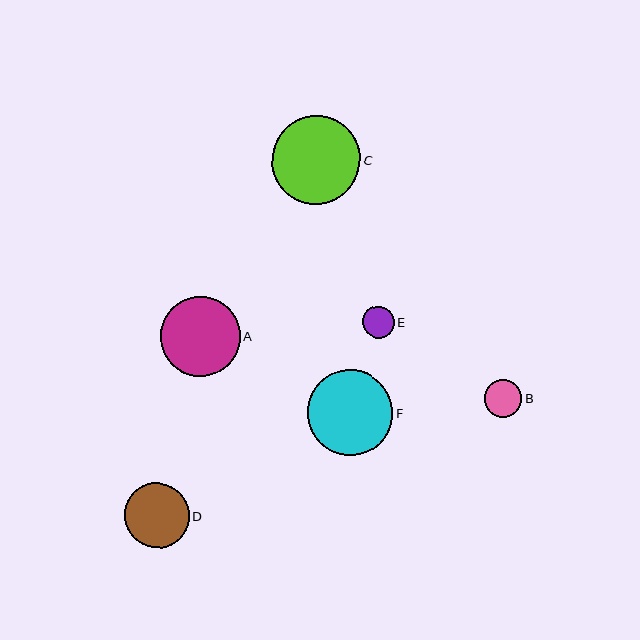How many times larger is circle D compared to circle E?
Circle D is approximately 2.0 times the size of circle E.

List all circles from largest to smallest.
From largest to smallest: C, F, A, D, B, E.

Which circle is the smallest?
Circle E is the smallest with a size of approximately 32 pixels.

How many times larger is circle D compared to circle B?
Circle D is approximately 1.7 times the size of circle B.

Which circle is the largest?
Circle C is the largest with a size of approximately 88 pixels.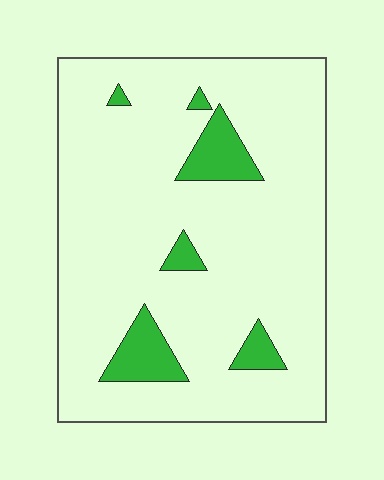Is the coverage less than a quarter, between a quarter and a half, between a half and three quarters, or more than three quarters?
Less than a quarter.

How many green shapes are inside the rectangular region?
6.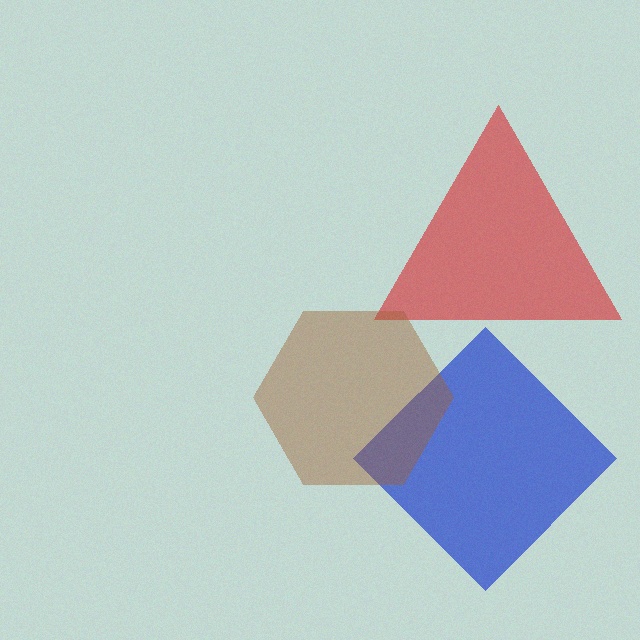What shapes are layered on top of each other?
The layered shapes are: a blue diamond, a red triangle, a brown hexagon.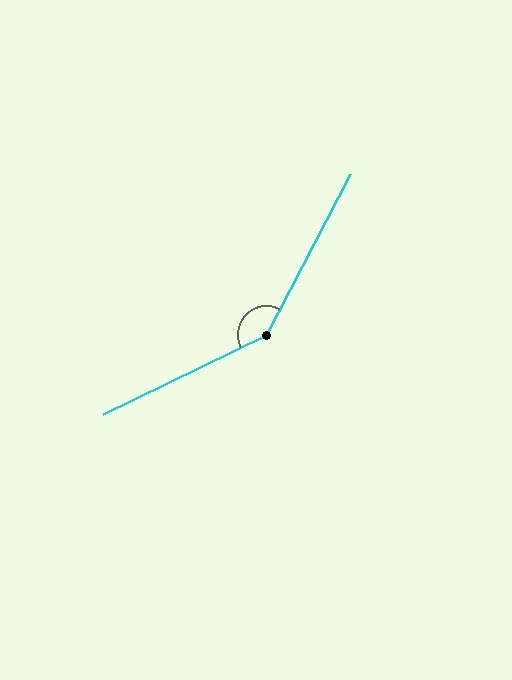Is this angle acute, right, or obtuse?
It is obtuse.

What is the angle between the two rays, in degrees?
Approximately 143 degrees.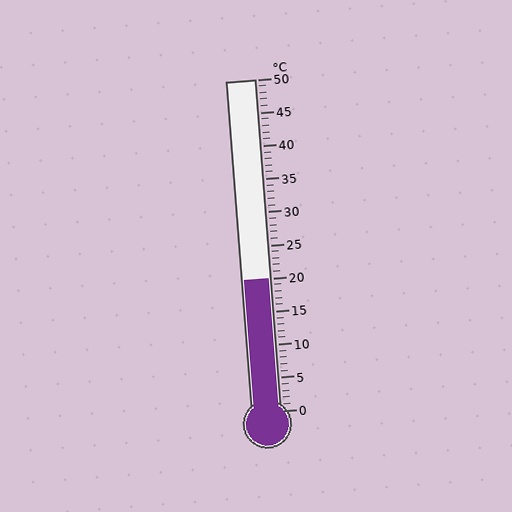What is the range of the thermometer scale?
The thermometer scale ranges from 0°C to 50°C.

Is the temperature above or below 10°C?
The temperature is above 10°C.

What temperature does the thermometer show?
The thermometer shows approximately 20°C.